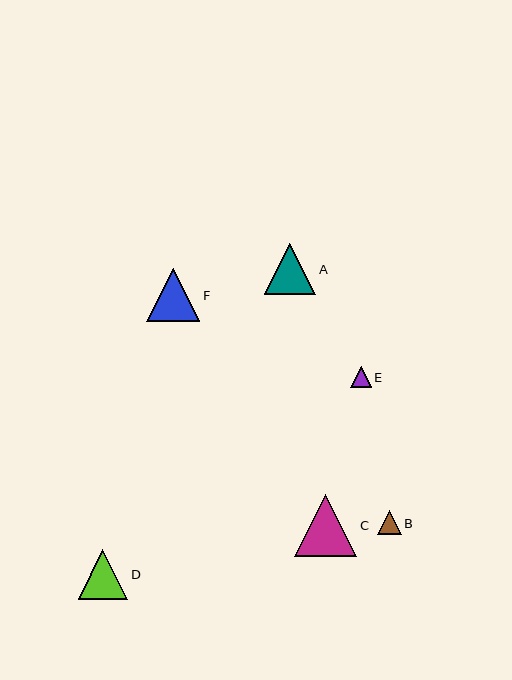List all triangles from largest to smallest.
From largest to smallest: C, F, A, D, B, E.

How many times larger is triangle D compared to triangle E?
Triangle D is approximately 2.4 times the size of triangle E.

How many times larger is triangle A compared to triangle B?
Triangle A is approximately 2.1 times the size of triangle B.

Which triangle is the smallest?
Triangle E is the smallest with a size of approximately 20 pixels.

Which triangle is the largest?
Triangle C is the largest with a size of approximately 62 pixels.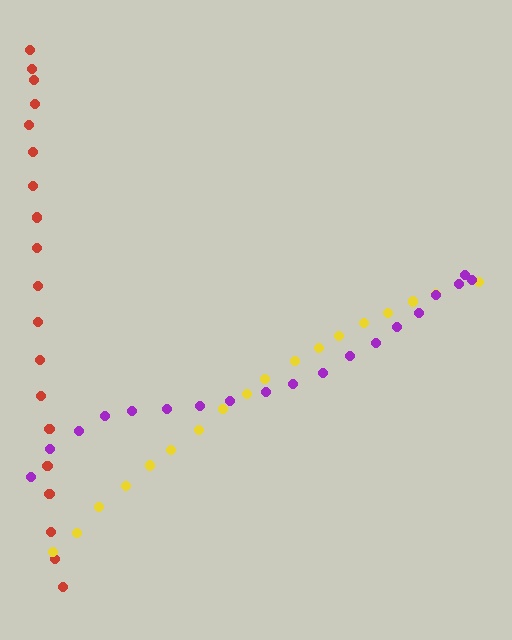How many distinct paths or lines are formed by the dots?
There are 3 distinct paths.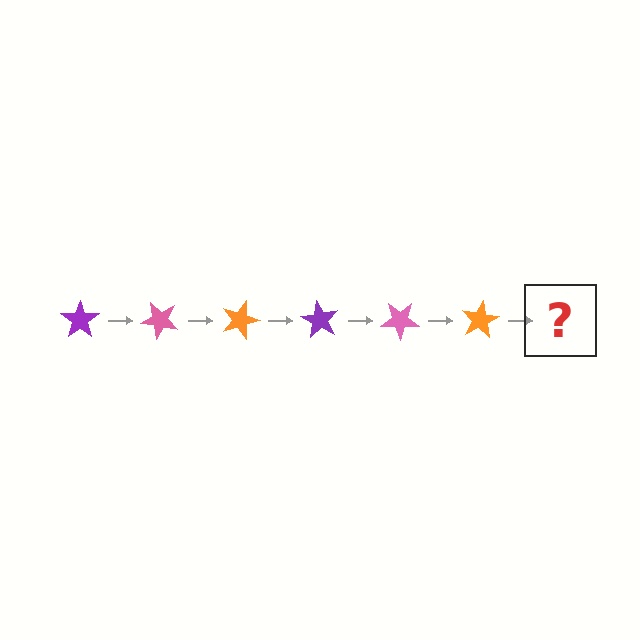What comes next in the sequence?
The next element should be a purple star, rotated 270 degrees from the start.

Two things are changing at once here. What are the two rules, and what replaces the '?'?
The two rules are that it rotates 45 degrees each step and the color cycles through purple, pink, and orange. The '?' should be a purple star, rotated 270 degrees from the start.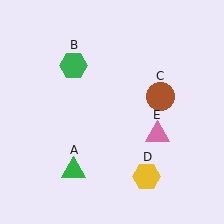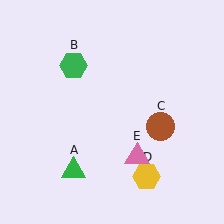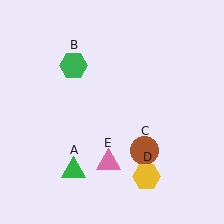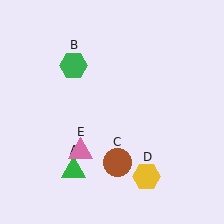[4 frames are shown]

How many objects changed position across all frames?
2 objects changed position: brown circle (object C), pink triangle (object E).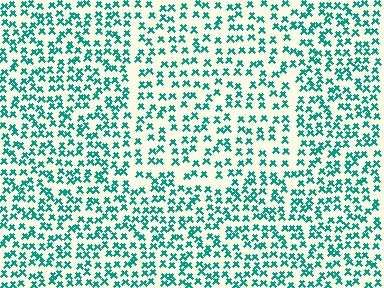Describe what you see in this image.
The image contains small teal elements arranged at two different densities. A rectangle-shaped region is visible where the elements are less densely packed than the surrounding area.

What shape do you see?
I see a rectangle.